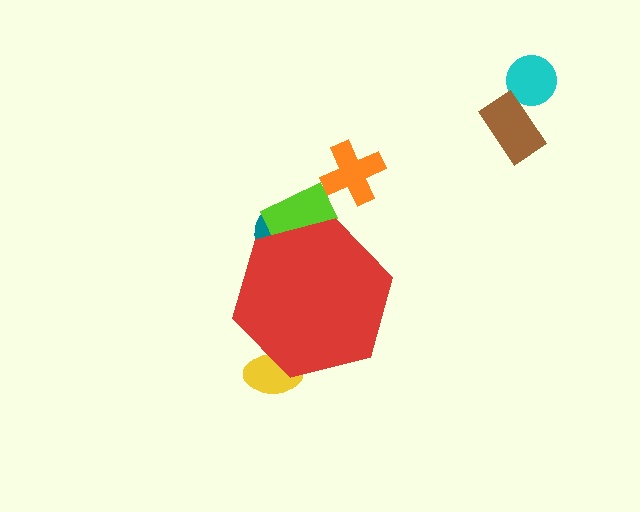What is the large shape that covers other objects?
A red hexagon.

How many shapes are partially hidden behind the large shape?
3 shapes are partially hidden.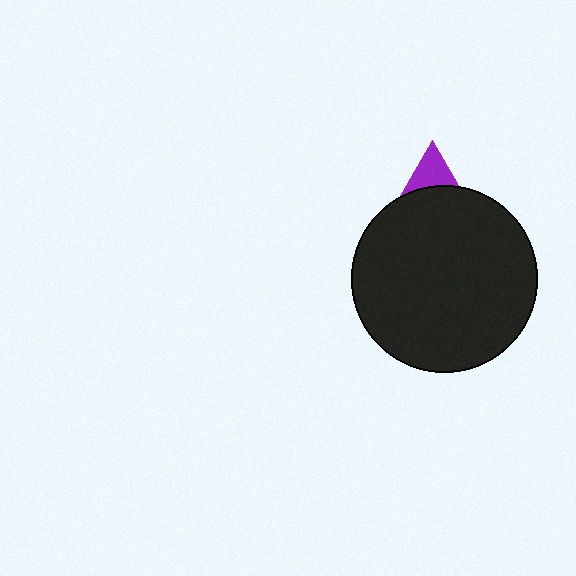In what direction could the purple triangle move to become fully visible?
The purple triangle could move up. That would shift it out from behind the black circle entirely.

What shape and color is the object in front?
The object in front is a black circle.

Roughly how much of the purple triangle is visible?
A small part of it is visible (roughly 33%).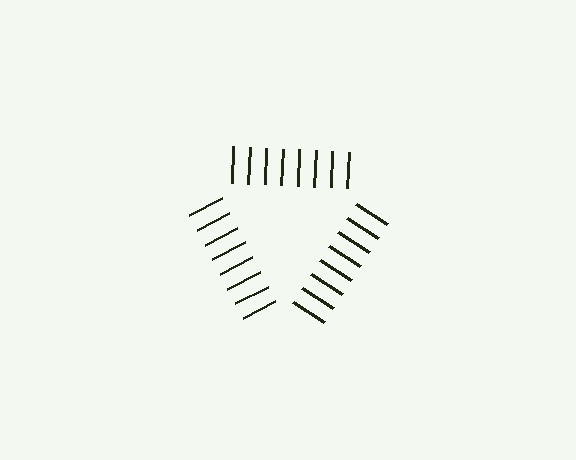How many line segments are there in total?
24 — 8 along each of the 3 edges.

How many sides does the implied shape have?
3 sides — the line-ends trace a triangle.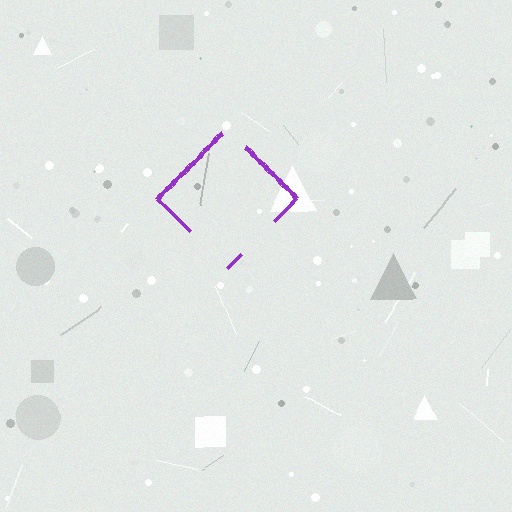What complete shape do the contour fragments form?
The contour fragments form a diamond.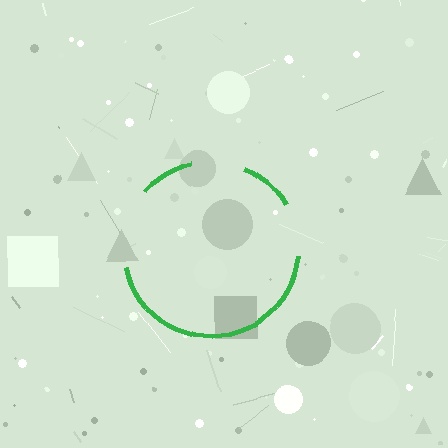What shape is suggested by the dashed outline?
The dashed outline suggests a circle.